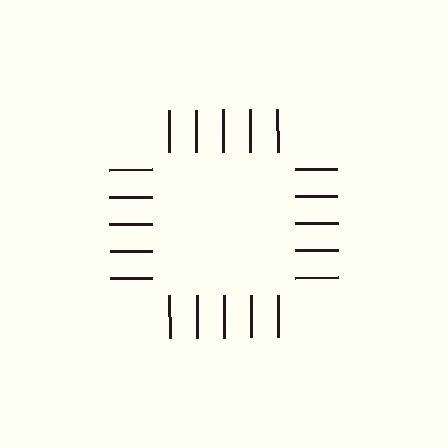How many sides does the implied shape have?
4 sides — the line-ends trace a square.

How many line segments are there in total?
20 — 5 along each of the 4 edges.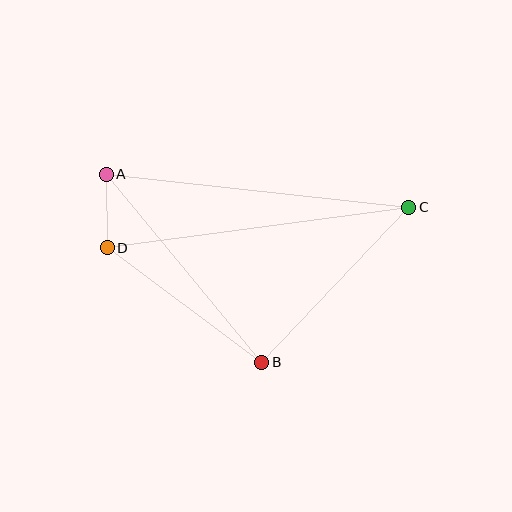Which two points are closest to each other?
Points A and D are closest to each other.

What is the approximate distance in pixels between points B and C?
The distance between B and C is approximately 213 pixels.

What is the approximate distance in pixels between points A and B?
The distance between A and B is approximately 244 pixels.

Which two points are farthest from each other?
Points C and D are farthest from each other.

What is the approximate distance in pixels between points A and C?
The distance between A and C is approximately 305 pixels.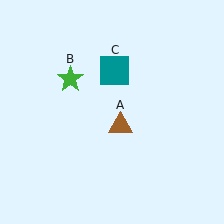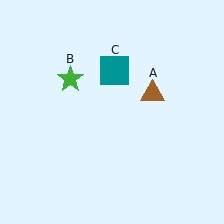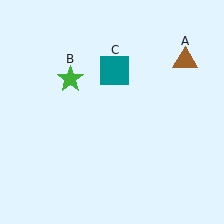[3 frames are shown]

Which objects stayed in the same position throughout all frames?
Green star (object B) and teal square (object C) remained stationary.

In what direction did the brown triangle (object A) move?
The brown triangle (object A) moved up and to the right.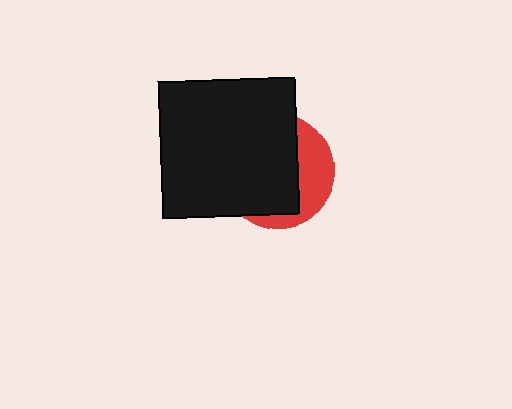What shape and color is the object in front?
The object in front is a black square.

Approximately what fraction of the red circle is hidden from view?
Roughly 66% of the red circle is hidden behind the black square.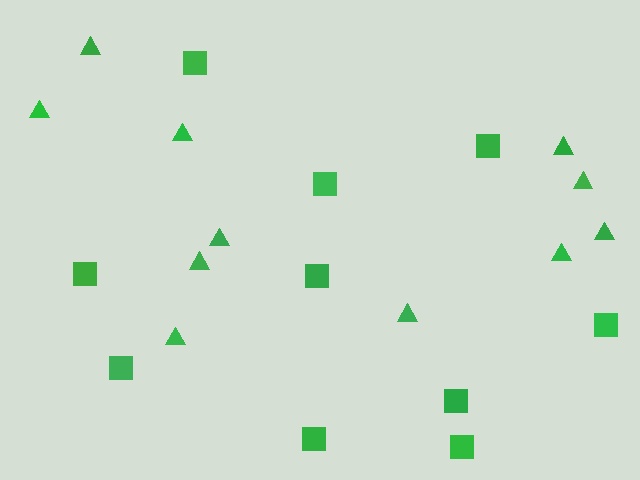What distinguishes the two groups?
There are 2 groups: one group of squares (10) and one group of triangles (11).